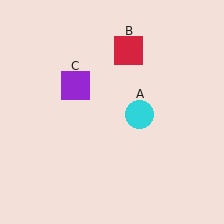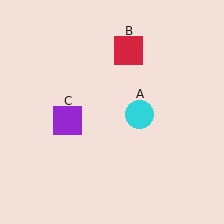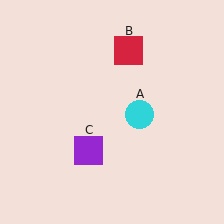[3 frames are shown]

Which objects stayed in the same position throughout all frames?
Cyan circle (object A) and red square (object B) remained stationary.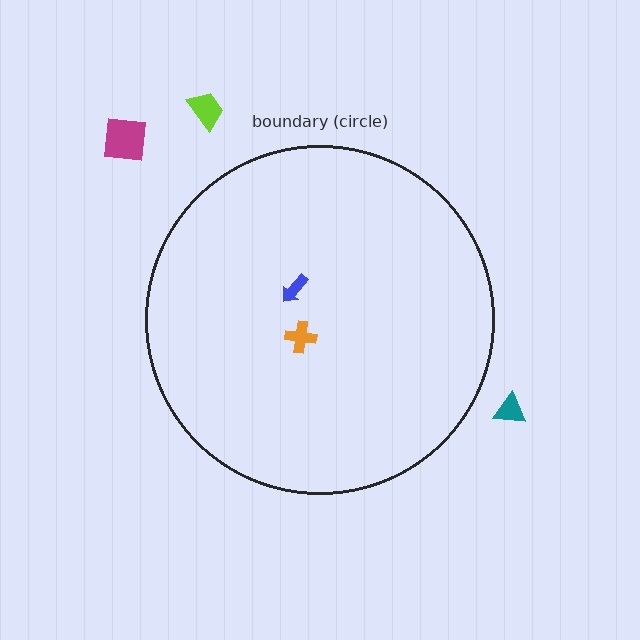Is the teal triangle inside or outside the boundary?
Outside.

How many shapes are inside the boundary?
2 inside, 3 outside.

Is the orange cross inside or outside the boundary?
Inside.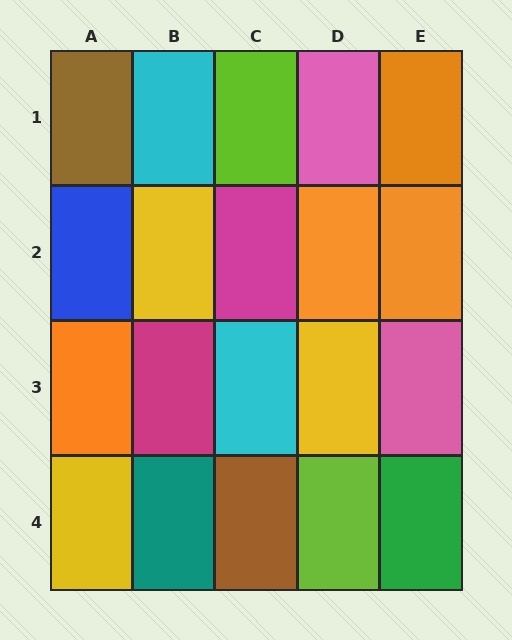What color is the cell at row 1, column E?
Orange.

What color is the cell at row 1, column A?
Brown.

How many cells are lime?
2 cells are lime.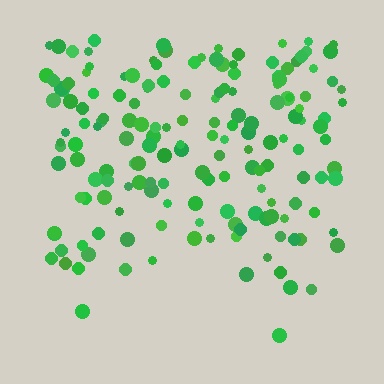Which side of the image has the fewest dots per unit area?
The bottom.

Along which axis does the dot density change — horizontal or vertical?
Vertical.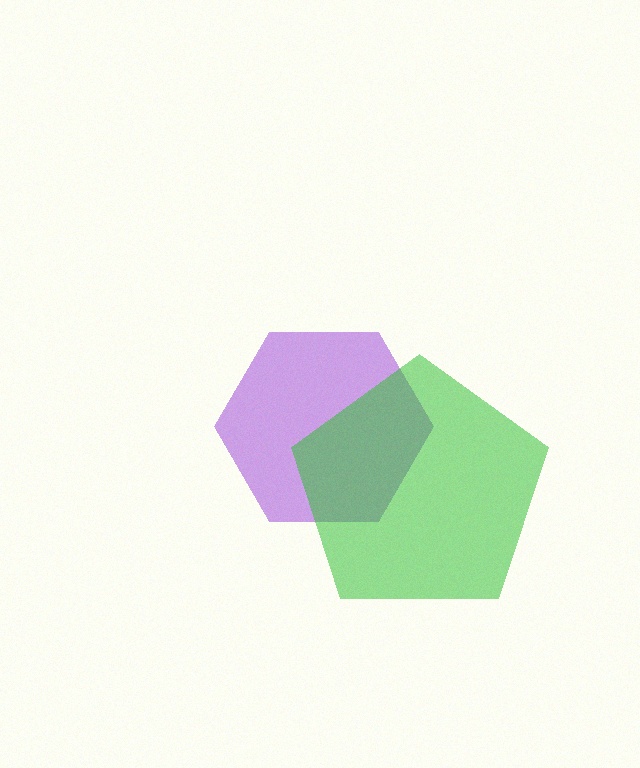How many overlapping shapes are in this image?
There are 2 overlapping shapes in the image.